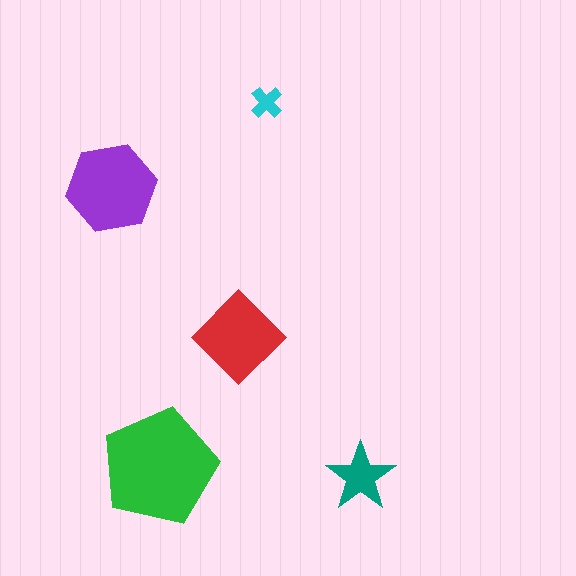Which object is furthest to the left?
The purple hexagon is leftmost.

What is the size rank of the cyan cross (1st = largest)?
5th.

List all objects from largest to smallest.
The green pentagon, the purple hexagon, the red diamond, the teal star, the cyan cross.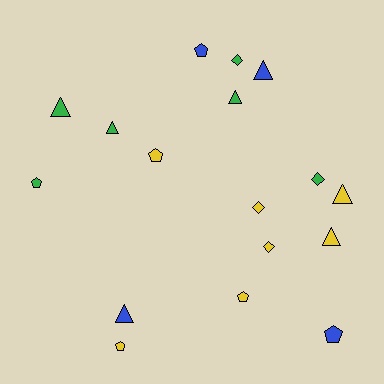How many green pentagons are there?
There is 1 green pentagon.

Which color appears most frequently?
Yellow, with 7 objects.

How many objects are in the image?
There are 17 objects.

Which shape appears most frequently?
Triangle, with 7 objects.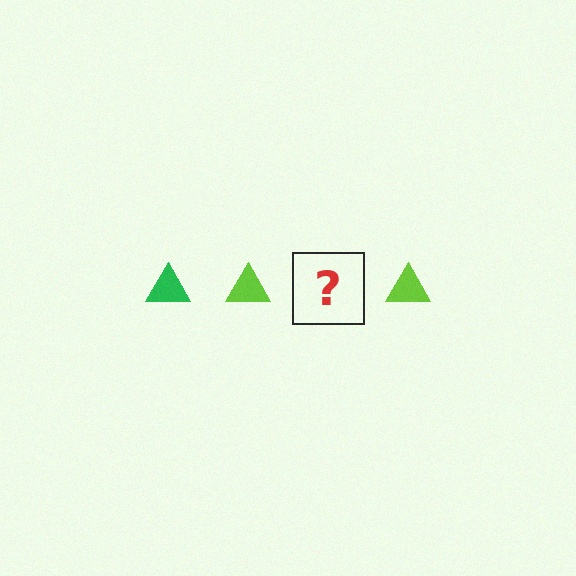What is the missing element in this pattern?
The missing element is a green triangle.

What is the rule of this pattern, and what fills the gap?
The rule is that the pattern cycles through green, lime triangles. The gap should be filled with a green triangle.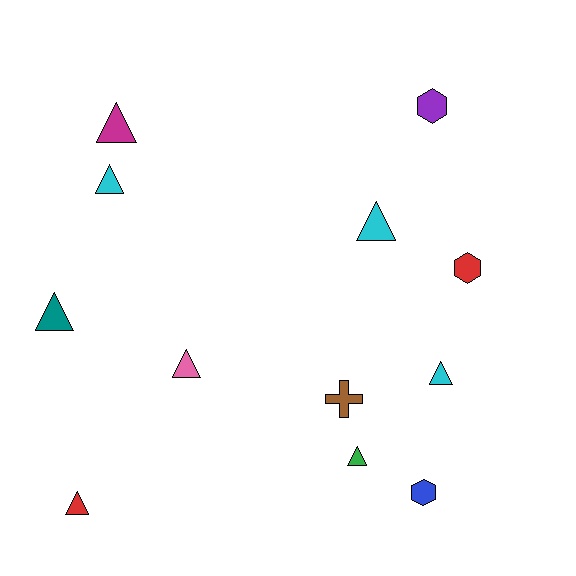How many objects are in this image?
There are 12 objects.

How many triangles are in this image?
There are 8 triangles.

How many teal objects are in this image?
There is 1 teal object.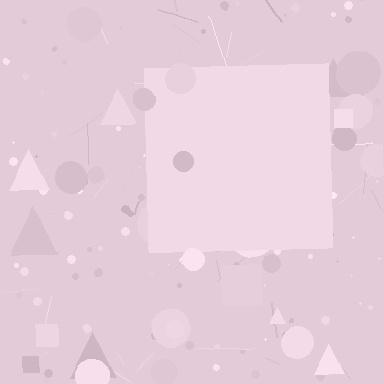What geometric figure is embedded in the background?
A square is embedded in the background.